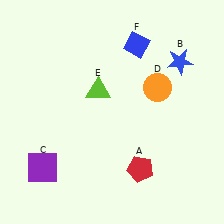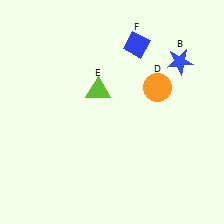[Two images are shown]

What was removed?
The red pentagon (A), the purple square (C) were removed in Image 2.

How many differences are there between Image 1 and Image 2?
There are 2 differences between the two images.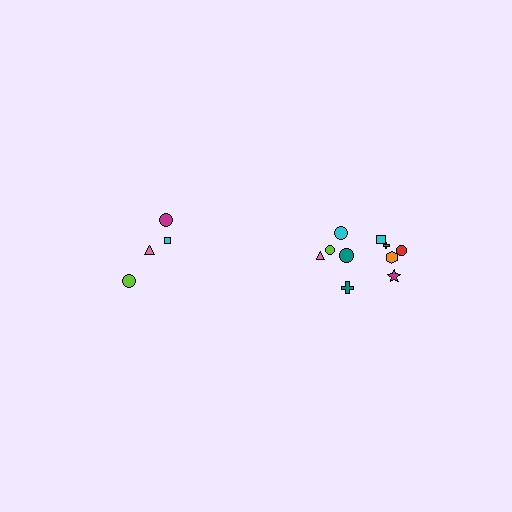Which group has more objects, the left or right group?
The right group.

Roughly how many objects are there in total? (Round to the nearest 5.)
Roughly 15 objects in total.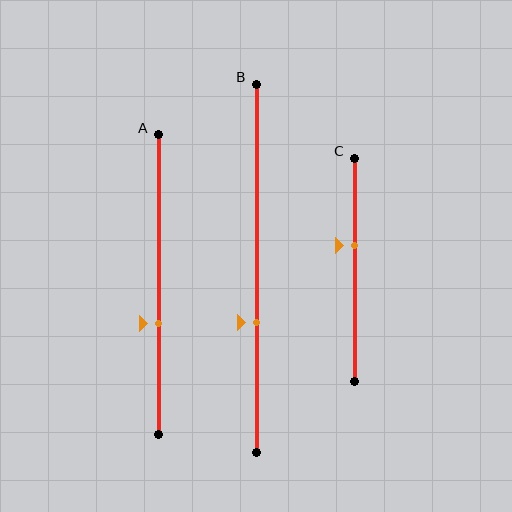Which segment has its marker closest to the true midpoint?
Segment C has its marker closest to the true midpoint.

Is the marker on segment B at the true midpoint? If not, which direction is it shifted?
No, the marker on segment B is shifted downward by about 15% of the segment length.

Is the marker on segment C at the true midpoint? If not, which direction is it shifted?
No, the marker on segment C is shifted upward by about 11% of the segment length.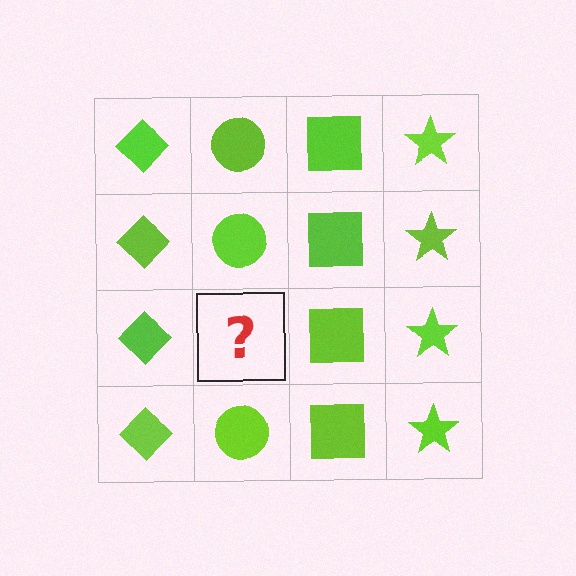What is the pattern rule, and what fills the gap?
The rule is that each column has a consistent shape. The gap should be filled with a lime circle.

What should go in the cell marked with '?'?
The missing cell should contain a lime circle.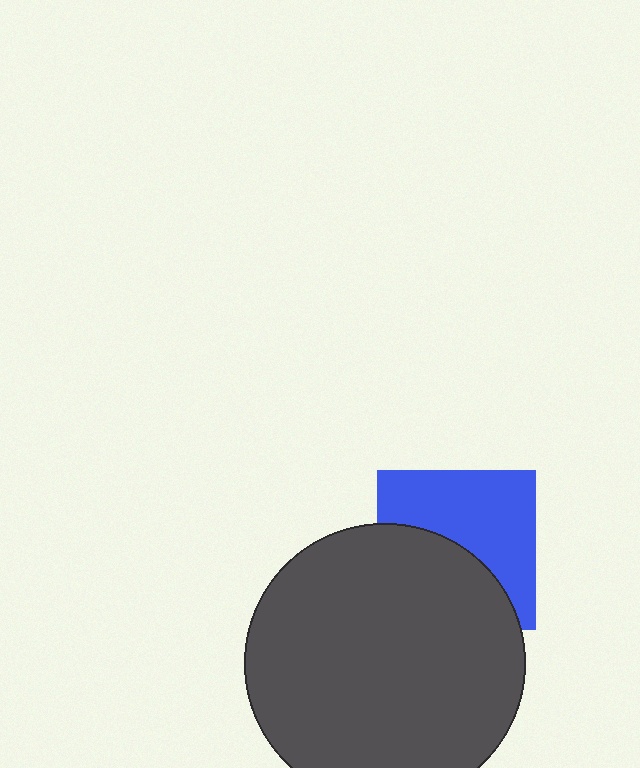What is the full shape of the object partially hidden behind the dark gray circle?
The partially hidden object is a blue square.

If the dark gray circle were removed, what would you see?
You would see the complete blue square.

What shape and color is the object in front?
The object in front is a dark gray circle.